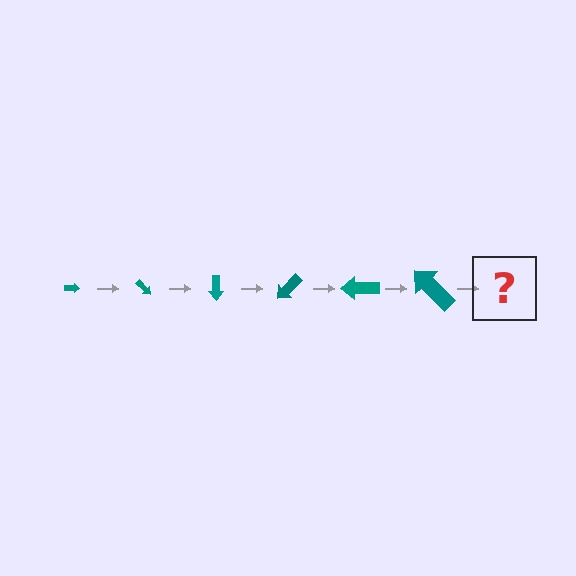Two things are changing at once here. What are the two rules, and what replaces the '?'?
The two rules are that the arrow grows larger each step and it rotates 45 degrees each step. The '?' should be an arrow, larger than the previous one and rotated 270 degrees from the start.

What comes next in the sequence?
The next element should be an arrow, larger than the previous one and rotated 270 degrees from the start.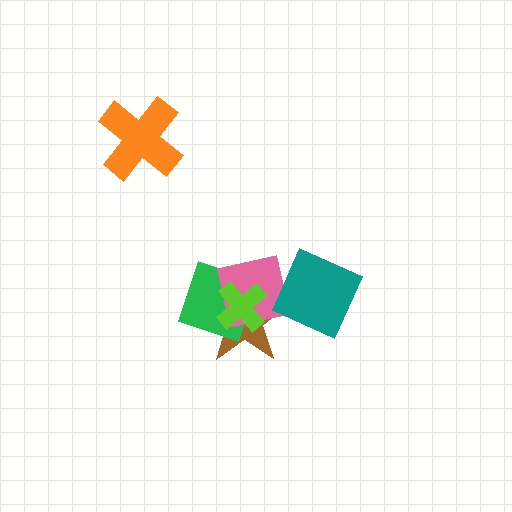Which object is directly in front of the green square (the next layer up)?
The pink square is directly in front of the green square.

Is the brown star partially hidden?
Yes, it is partially covered by another shape.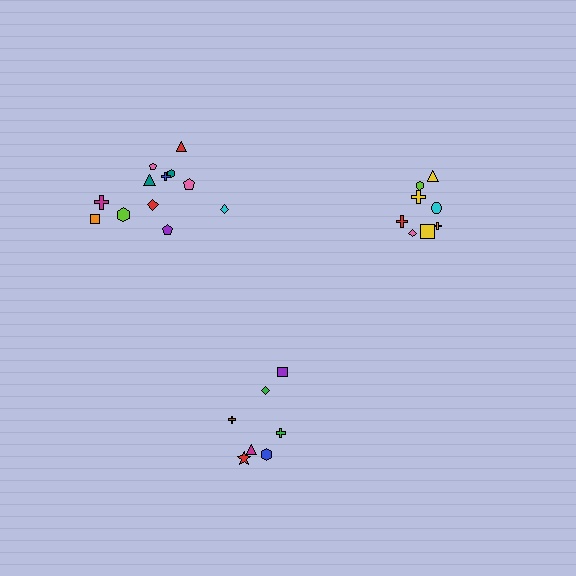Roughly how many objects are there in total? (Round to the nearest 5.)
Roughly 25 objects in total.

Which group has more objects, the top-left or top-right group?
The top-left group.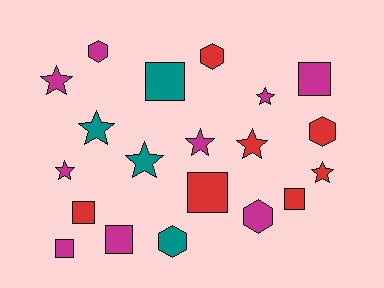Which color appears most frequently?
Magenta, with 9 objects.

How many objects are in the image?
There are 20 objects.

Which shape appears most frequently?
Star, with 8 objects.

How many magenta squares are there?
There are 3 magenta squares.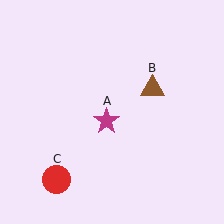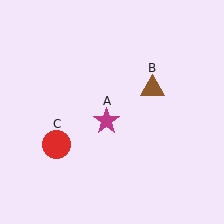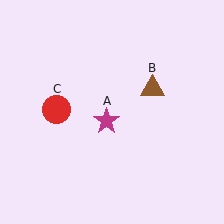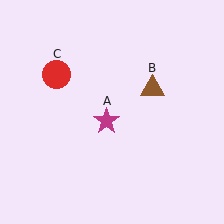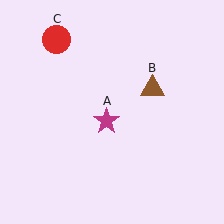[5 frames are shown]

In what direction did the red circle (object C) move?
The red circle (object C) moved up.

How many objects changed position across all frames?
1 object changed position: red circle (object C).